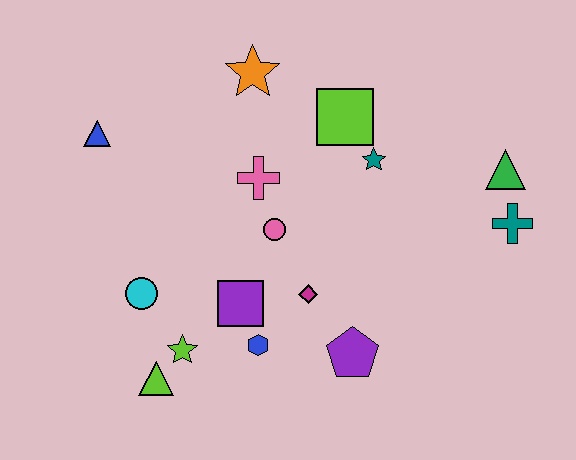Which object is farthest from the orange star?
The lime triangle is farthest from the orange star.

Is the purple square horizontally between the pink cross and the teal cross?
No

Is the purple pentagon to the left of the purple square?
No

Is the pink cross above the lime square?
No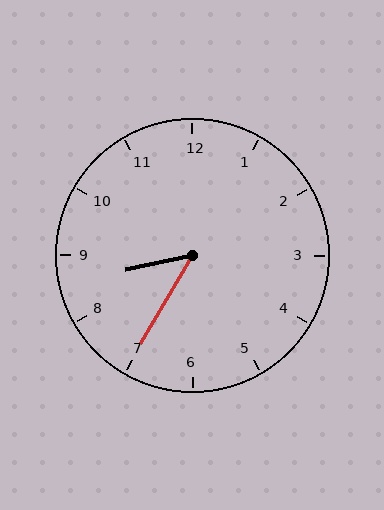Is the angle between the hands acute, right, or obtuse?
It is acute.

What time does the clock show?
8:35.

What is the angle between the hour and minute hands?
Approximately 48 degrees.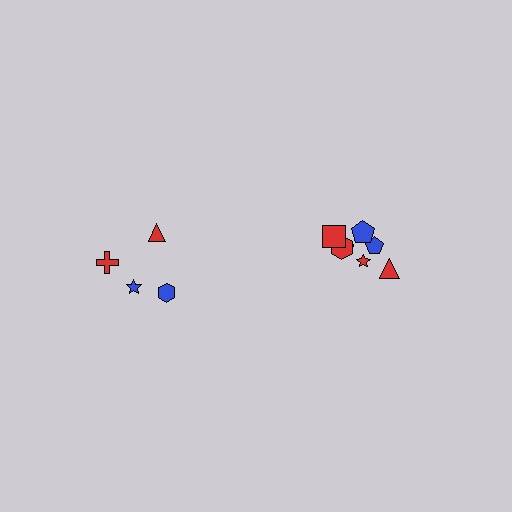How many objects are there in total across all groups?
There are 11 objects.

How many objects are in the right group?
There are 7 objects.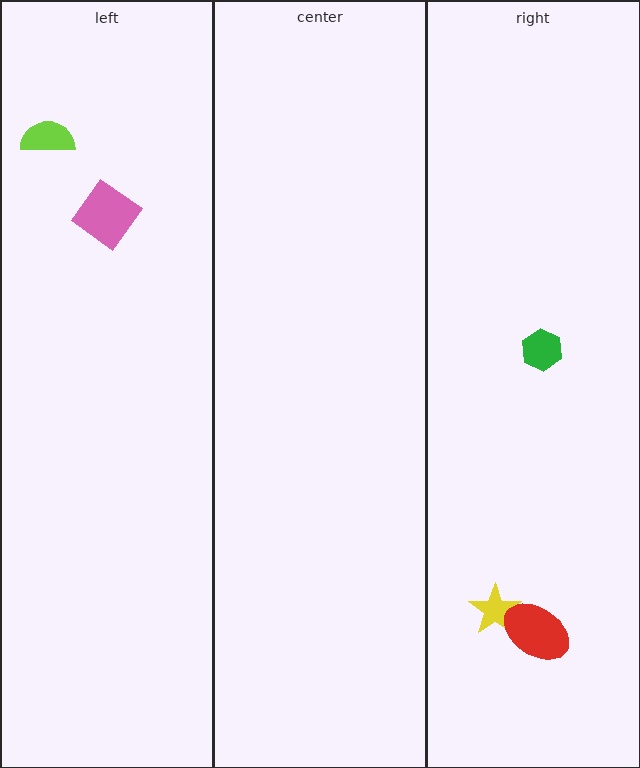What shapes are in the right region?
The yellow star, the green hexagon, the red ellipse.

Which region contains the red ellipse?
The right region.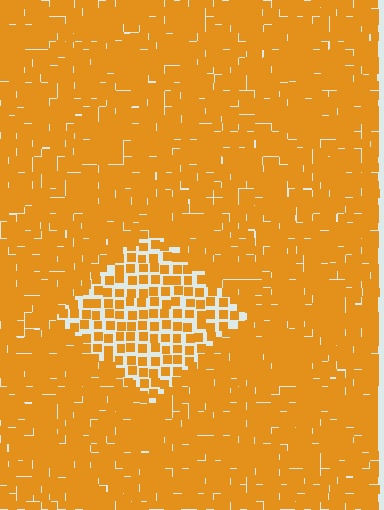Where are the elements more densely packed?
The elements are more densely packed outside the diamond boundary.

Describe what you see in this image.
The image contains small orange elements arranged at two different densities. A diamond-shaped region is visible where the elements are less densely packed than the surrounding area.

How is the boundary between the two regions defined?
The boundary is defined by a change in element density (approximately 1.9x ratio). All elements are the same color, size, and shape.